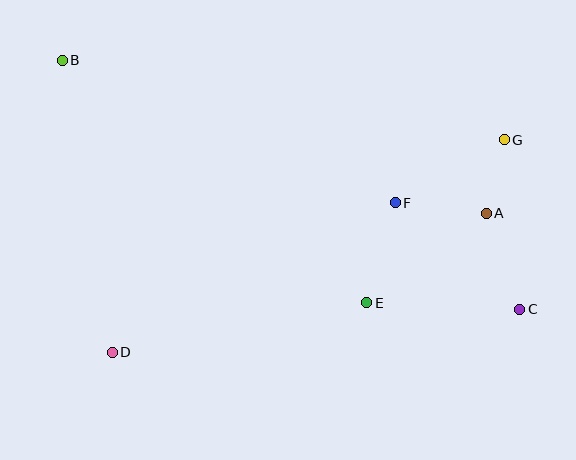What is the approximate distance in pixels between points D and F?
The distance between D and F is approximately 320 pixels.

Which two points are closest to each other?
Points A and G are closest to each other.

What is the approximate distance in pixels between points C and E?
The distance between C and E is approximately 153 pixels.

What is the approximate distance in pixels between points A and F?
The distance between A and F is approximately 92 pixels.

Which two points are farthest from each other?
Points B and C are farthest from each other.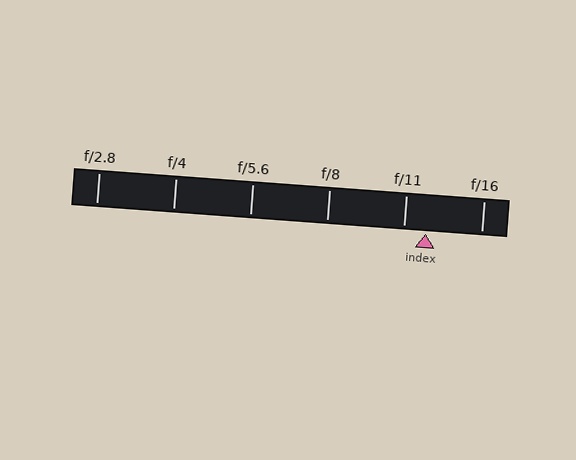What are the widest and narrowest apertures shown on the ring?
The widest aperture shown is f/2.8 and the narrowest is f/16.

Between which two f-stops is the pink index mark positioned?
The index mark is between f/11 and f/16.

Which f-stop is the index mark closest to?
The index mark is closest to f/11.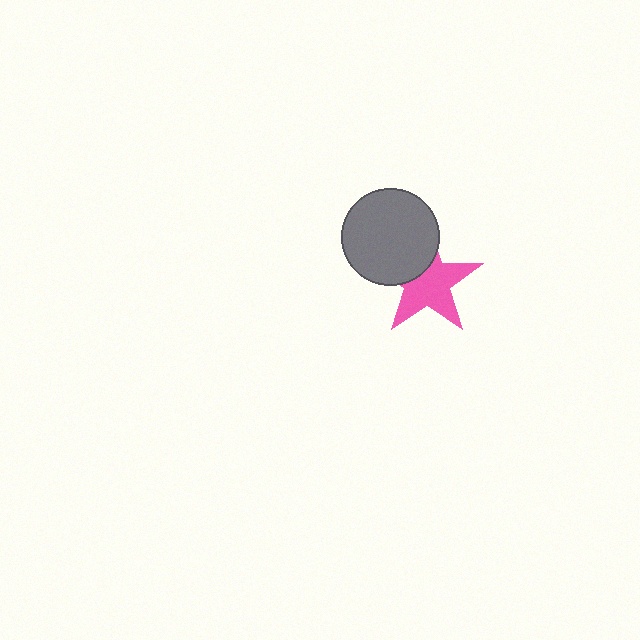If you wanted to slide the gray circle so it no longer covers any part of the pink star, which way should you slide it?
Slide it toward the upper-left — that is the most direct way to separate the two shapes.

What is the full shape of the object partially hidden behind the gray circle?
The partially hidden object is a pink star.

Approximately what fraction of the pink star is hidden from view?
Roughly 33% of the pink star is hidden behind the gray circle.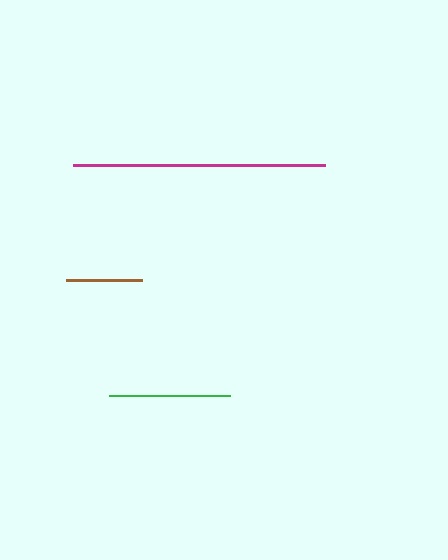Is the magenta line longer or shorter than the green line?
The magenta line is longer than the green line.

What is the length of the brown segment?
The brown segment is approximately 76 pixels long.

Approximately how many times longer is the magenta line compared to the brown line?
The magenta line is approximately 3.3 times the length of the brown line.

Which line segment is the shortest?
The brown line is the shortest at approximately 76 pixels.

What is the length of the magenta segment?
The magenta segment is approximately 252 pixels long.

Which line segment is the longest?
The magenta line is the longest at approximately 252 pixels.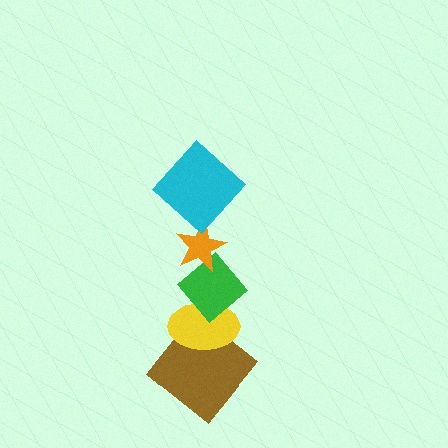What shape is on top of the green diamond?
The orange star is on top of the green diamond.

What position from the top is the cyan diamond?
The cyan diamond is 1st from the top.